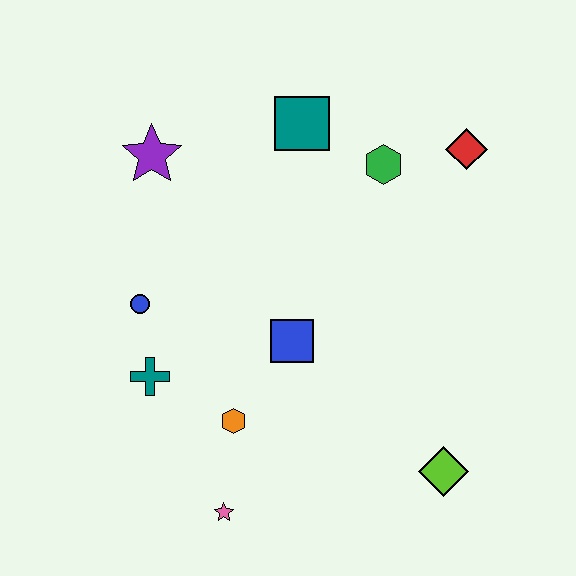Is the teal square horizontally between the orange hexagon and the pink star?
No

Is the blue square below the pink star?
No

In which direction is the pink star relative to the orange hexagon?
The pink star is below the orange hexagon.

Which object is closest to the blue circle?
The teal cross is closest to the blue circle.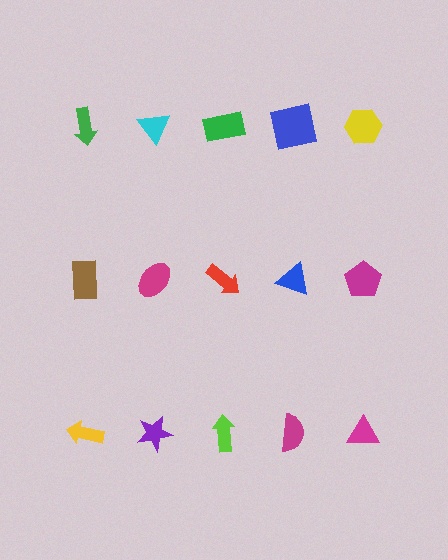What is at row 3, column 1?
A yellow arrow.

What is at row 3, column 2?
A purple star.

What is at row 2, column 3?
A red arrow.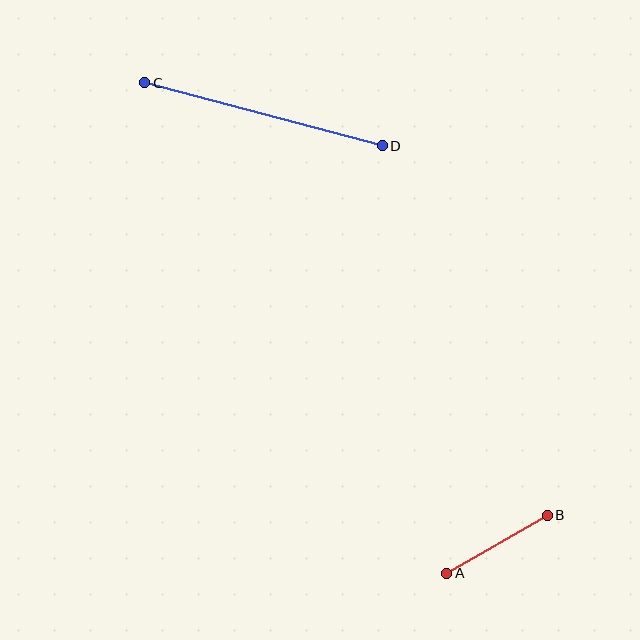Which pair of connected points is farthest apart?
Points C and D are farthest apart.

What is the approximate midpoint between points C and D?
The midpoint is at approximately (263, 114) pixels.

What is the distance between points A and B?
The distance is approximately 116 pixels.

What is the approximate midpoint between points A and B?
The midpoint is at approximately (497, 544) pixels.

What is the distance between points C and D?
The distance is approximately 246 pixels.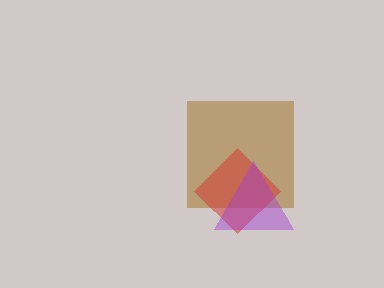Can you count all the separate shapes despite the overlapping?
Yes, there are 3 separate shapes.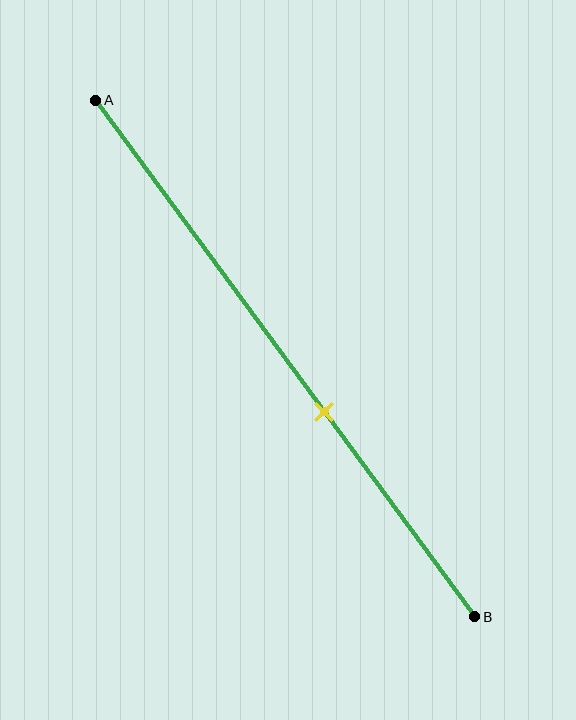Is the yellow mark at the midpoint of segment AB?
No, the mark is at about 60% from A, not at the 50% midpoint.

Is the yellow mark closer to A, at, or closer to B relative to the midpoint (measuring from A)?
The yellow mark is closer to point B than the midpoint of segment AB.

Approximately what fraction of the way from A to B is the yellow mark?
The yellow mark is approximately 60% of the way from A to B.